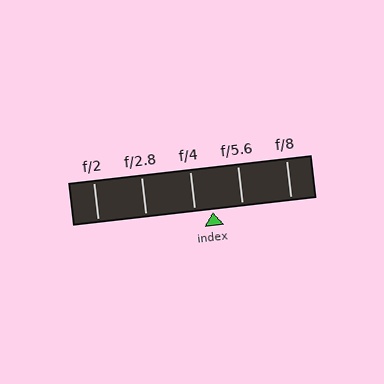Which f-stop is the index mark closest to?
The index mark is closest to f/4.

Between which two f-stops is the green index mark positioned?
The index mark is between f/4 and f/5.6.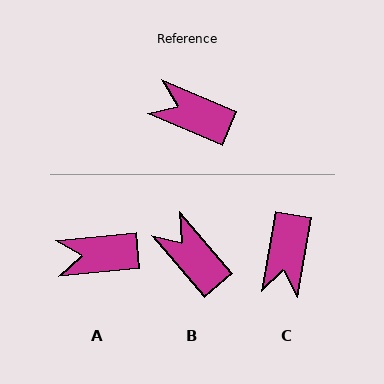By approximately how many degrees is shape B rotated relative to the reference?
Approximately 26 degrees clockwise.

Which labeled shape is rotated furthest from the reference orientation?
C, about 103 degrees away.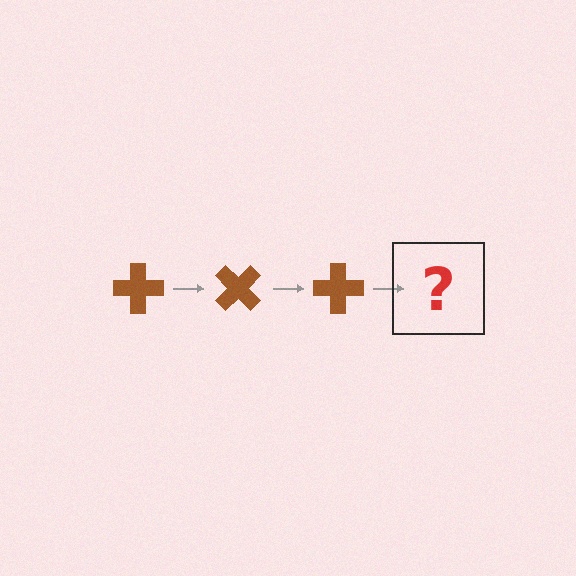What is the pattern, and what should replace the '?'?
The pattern is that the cross rotates 45 degrees each step. The '?' should be a brown cross rotated 135 degrees.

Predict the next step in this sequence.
The next step is a brown cross rotated 135 degrees.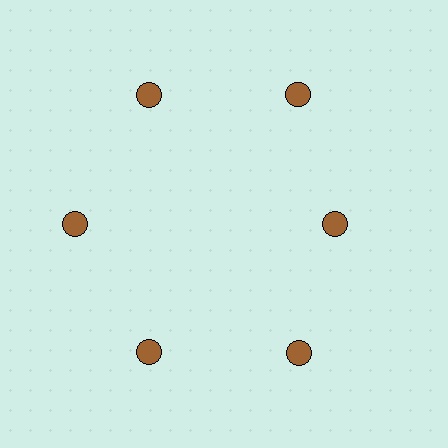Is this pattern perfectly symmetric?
No. The 6 brown circles are arranged in a ring, but one element near the 3 o'clock position is pulled inward toward the center, breaking the 6-fold rotational symmetry.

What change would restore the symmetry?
The symmetry would be restored by moving it outward, back onto the ring so that all 6 circles sit at equal angles and equal distance from the center.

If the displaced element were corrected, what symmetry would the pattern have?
It would have 6-fold rotational symmetry — the pattern would map onto itself every 60 degrees.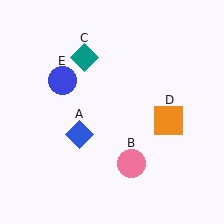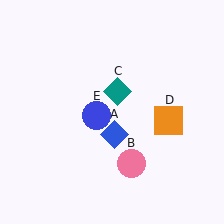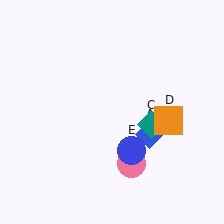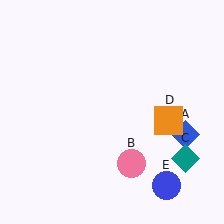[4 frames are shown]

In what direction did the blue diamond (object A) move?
The blue diamond (object A) moved right.